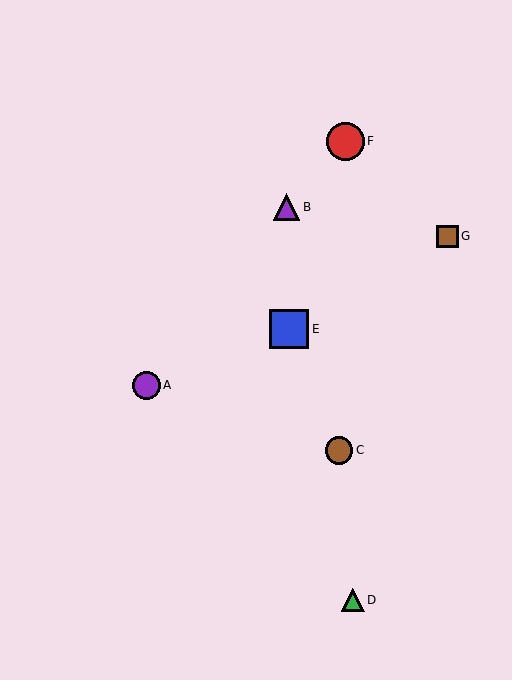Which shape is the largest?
The blue square (labeled E) is the largest.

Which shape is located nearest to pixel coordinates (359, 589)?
The green triangle (labeled D) at (353, 600) is nearest to that location.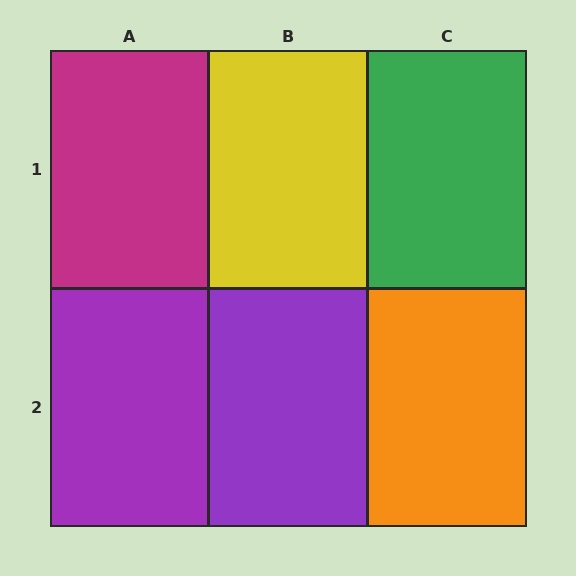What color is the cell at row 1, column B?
Yellow.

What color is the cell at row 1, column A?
Magenta.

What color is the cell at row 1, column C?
Green.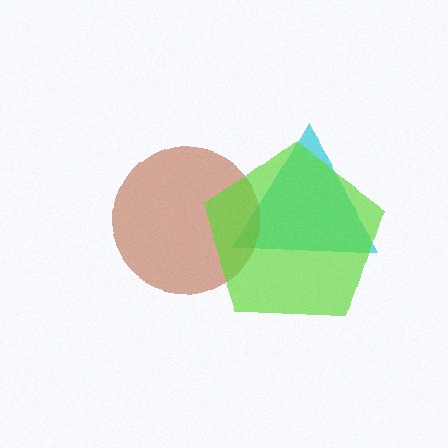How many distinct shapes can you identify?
There are 3 distinct shapes: a cyan triangle, a brown circle, a lime pentagon.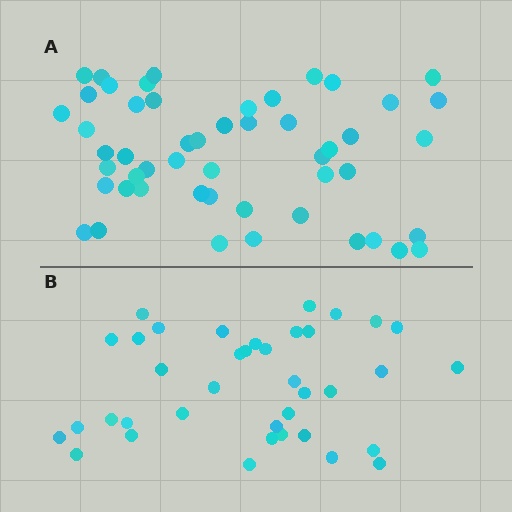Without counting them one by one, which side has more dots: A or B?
Region A (the top region) has more dots.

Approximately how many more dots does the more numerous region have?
Region A has approximately 15 more dots than region B.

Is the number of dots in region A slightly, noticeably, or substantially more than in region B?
Region A has noticeably more, but not dramatically so. The ratio is roughly 1.3 to 1.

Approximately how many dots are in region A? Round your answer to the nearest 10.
About 50 dots. (The exact count is 51, which rounds to 50.)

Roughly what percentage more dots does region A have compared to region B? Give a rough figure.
About 35% more.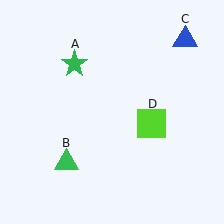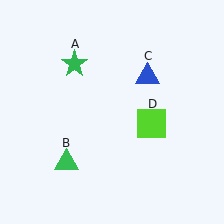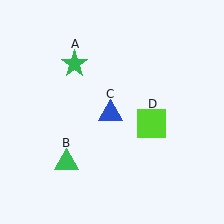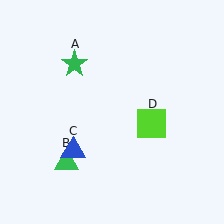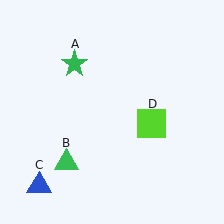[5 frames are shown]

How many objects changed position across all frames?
1 object changed position: blue triangle (object C).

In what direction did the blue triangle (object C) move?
The blue triangle (object C) moved down and to the left.